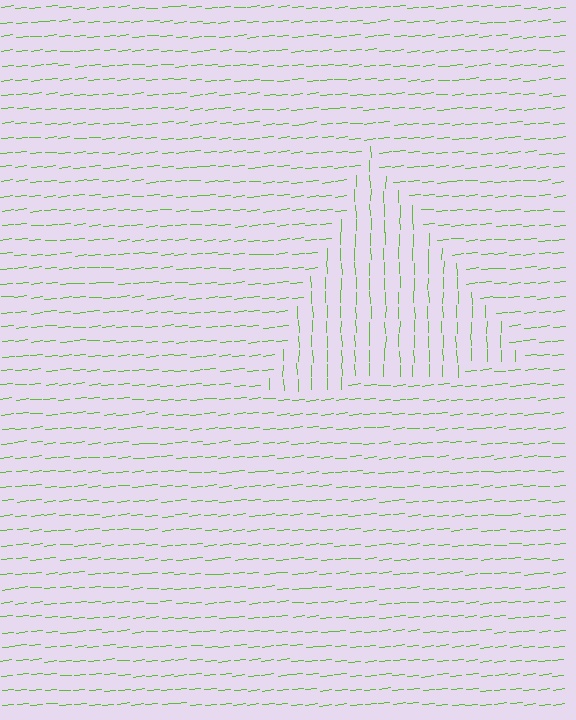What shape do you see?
I see a triangle.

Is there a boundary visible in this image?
Yes, there is a texture boundary formed by a change in line orientation.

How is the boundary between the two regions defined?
The boundary is defined purely by a change in line orientation (approximately 84 degrees difference). All lines are the same color and thickness.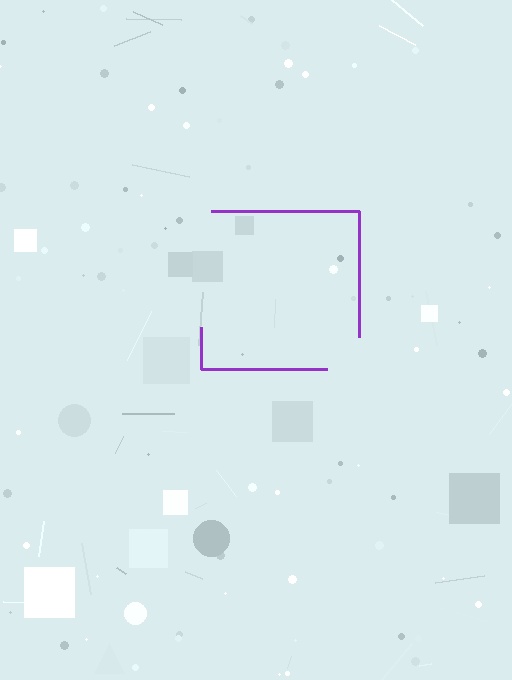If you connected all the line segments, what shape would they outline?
They would outline a square.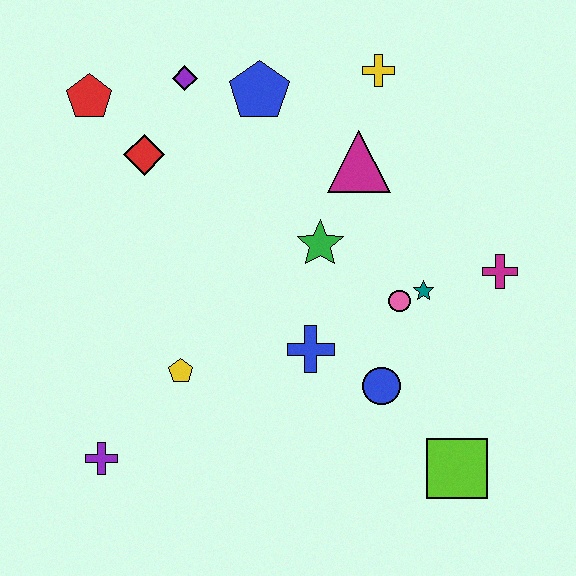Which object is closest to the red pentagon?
The red diamond is closest to the red pentagon.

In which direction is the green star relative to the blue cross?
The green star is above the blue cross.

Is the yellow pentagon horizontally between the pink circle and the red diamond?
Yes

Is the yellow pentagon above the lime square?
Yes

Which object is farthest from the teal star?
The red pentagon is farthest from the teal star.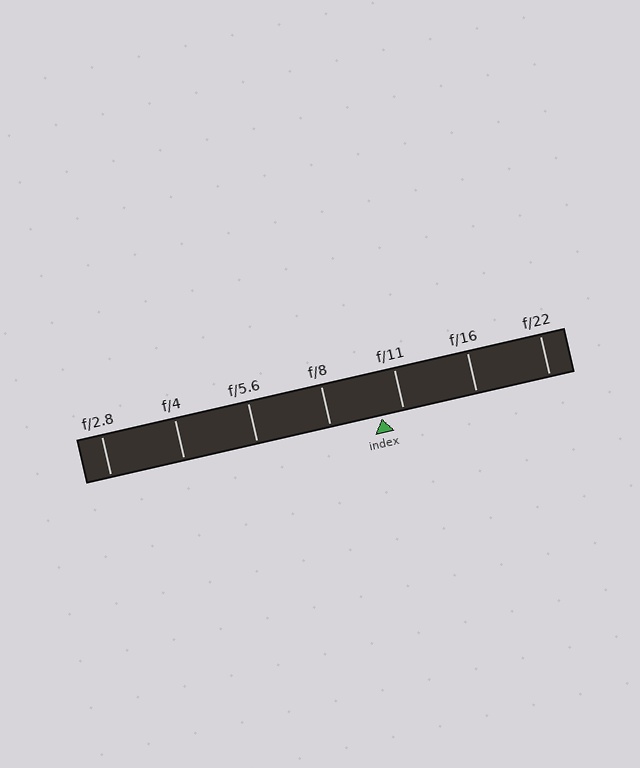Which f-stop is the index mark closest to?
The index mark is closest to f/11.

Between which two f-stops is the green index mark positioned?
The index mark is between f/8 and f/11.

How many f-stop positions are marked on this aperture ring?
There are 7 f-stop positions marked.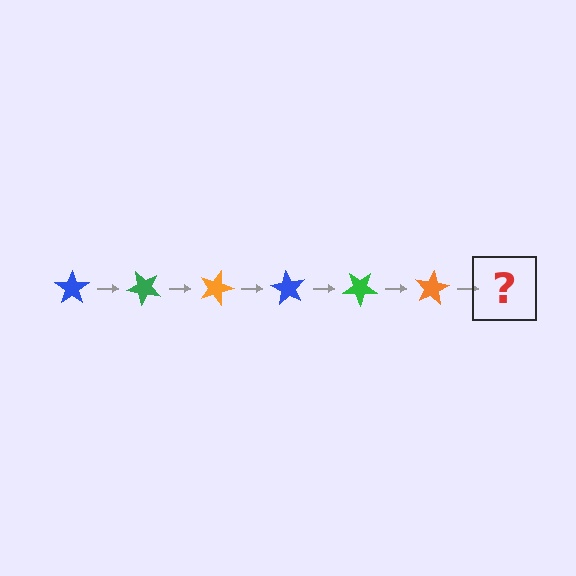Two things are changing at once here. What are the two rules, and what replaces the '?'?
The two rules are that it rotates 45 degrees each step and the color cycles through blue, green, and orange. The '?' should be a blue star, rotated 270 degrees from the start.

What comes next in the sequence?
The next element should be a blue star, rotated 270 degrees from the start.